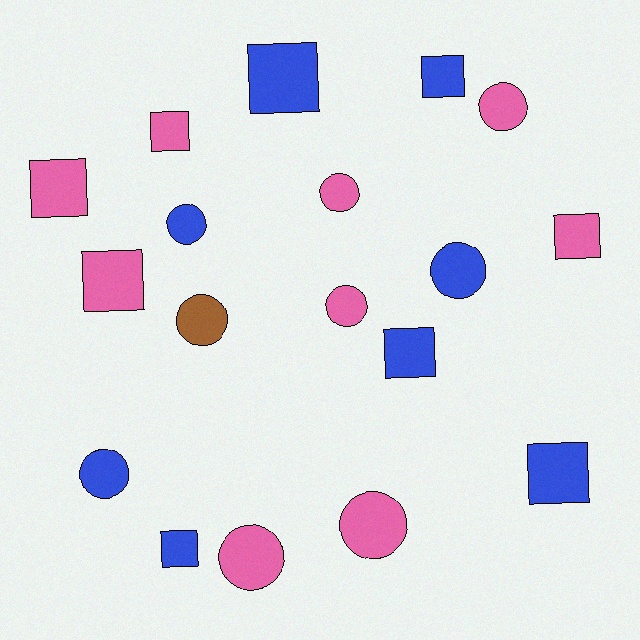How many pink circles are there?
There are 5 pink circles.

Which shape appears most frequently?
Square, with 9 objects.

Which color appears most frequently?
Pink, with 9 objects.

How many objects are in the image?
There are 18 objects.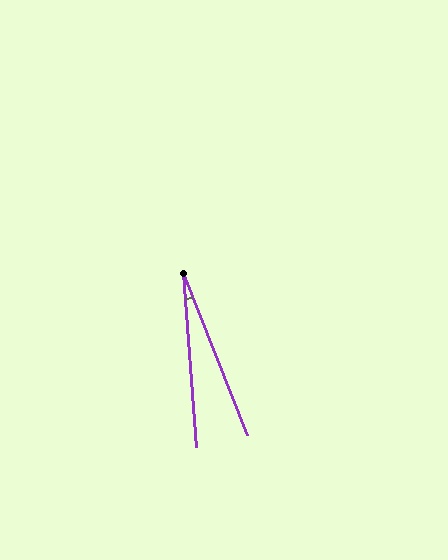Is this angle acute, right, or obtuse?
It is acute.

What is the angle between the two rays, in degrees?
Approximately 17 degrees.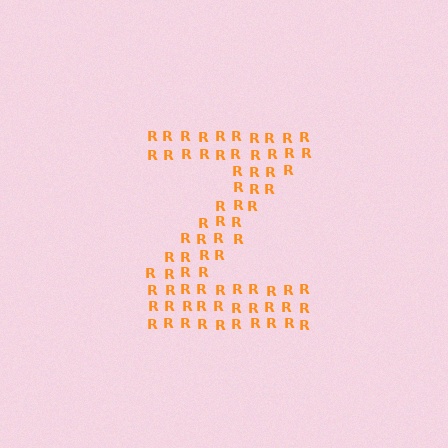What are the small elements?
The small elements are letter R's.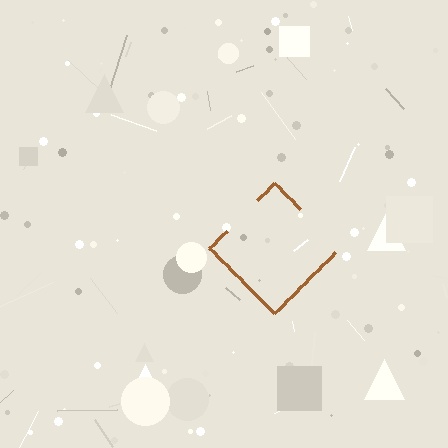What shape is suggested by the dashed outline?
The dashed outline suggests a diamond.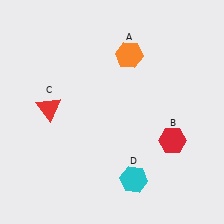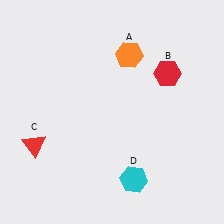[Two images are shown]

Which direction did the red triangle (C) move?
The red triangle (C) moved down.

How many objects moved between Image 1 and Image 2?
2 objects moved between the two images.